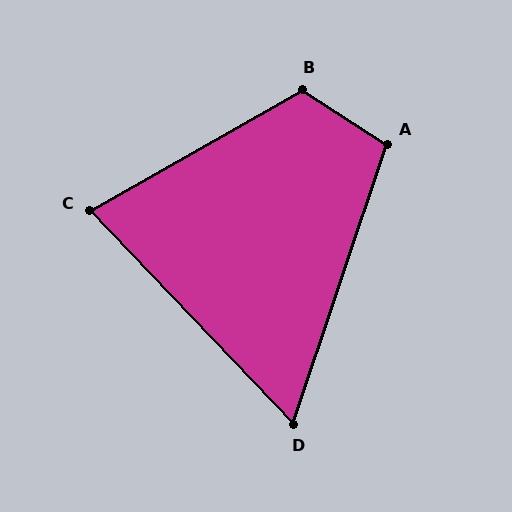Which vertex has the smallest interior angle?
D, at approximately 62 degrees.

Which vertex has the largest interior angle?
B, at approximately 118 degrees.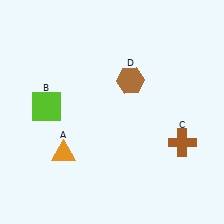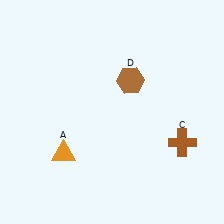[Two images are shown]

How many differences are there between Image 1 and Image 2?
There is 1 difference between the two images.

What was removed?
The lime square (B) was removed in Image 2.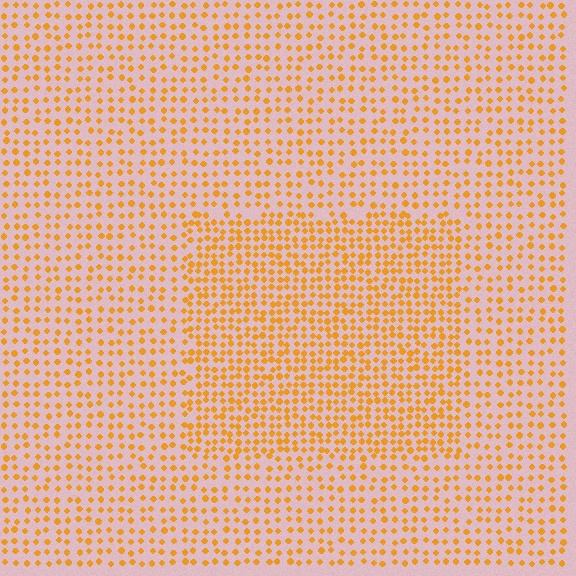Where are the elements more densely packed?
The elements are more densely packed inside the rectangle boundary.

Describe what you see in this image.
The image contains small orange elements arranged at two different densities. A rectangle-shaped region is visible where the elements are more densely packed than the surrounding area.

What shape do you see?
I see a rectangle.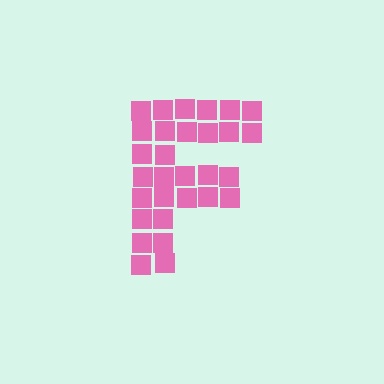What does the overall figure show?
The overall figure shows the letter F.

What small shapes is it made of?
It is made of small squares.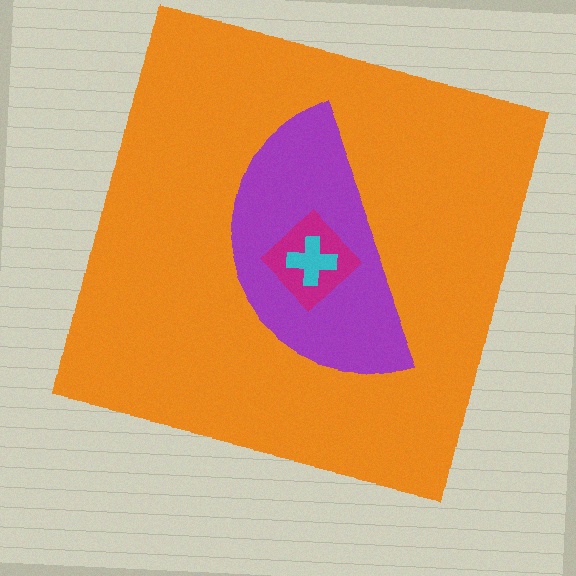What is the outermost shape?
The orange square.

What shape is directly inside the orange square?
The purple semicircle.